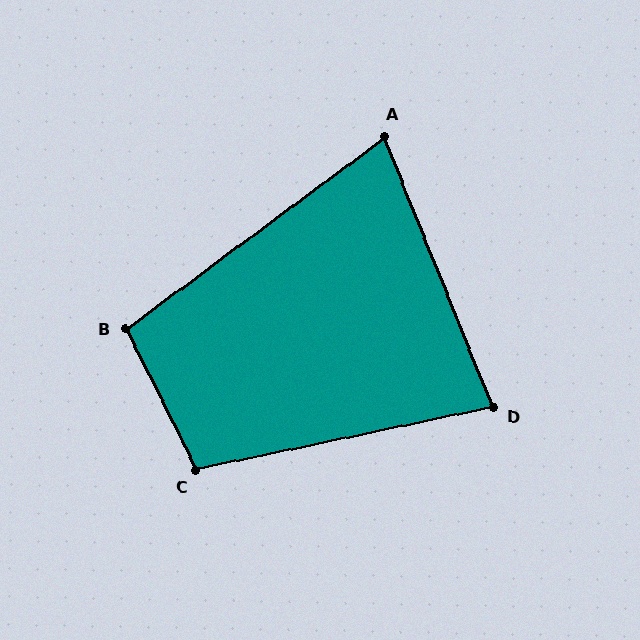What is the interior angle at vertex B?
Approximately 100 degrees (obtuse).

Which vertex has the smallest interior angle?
A, at approximately 75 degrees.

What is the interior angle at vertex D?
Approximately 80 degrees (acute).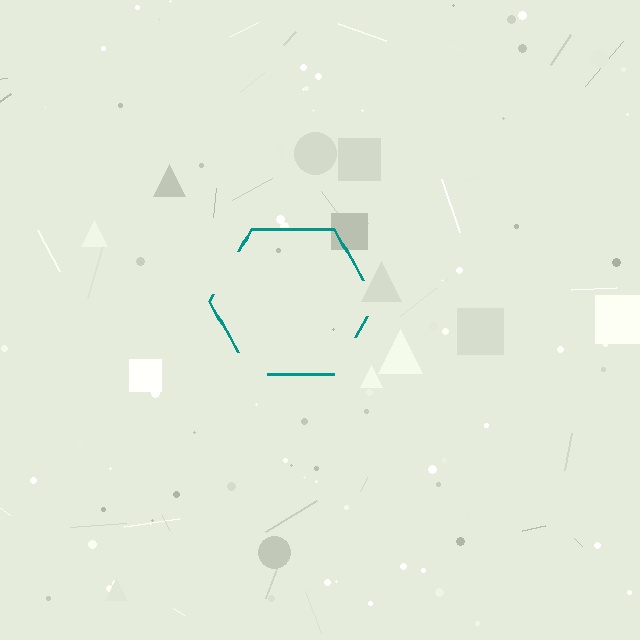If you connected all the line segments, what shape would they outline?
They would outline a hexagon.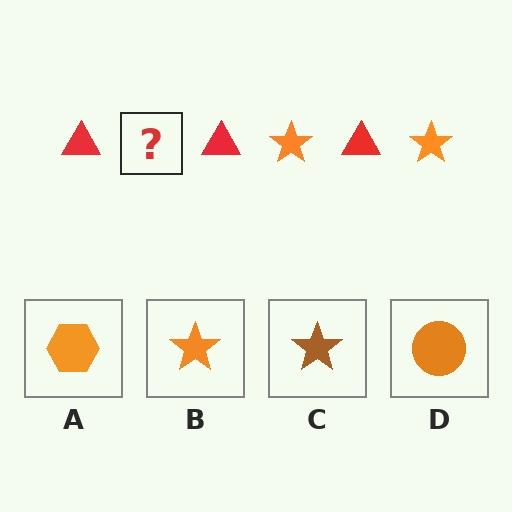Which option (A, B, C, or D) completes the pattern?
B.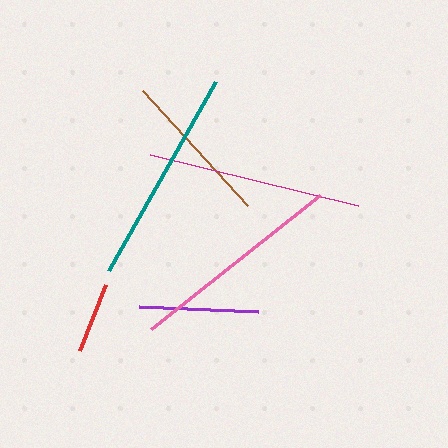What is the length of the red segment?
The red segment is approximately 71 pixels long.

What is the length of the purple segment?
The purple segment is approximately 119 pixels long.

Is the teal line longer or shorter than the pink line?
The teal line is longer than the pink line.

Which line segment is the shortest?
The red line is the shortest at approximately 71 pixels.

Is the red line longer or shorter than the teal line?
The teal line is longer than the red line.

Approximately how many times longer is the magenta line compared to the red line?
The magenta line is approximately 3.0 times the length of the red line.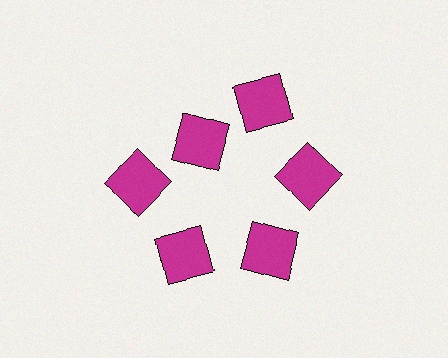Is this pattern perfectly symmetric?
No. The 6 magenta squares are arranged in a ring, but one element near the 11 o'clock position is pulled inward toward the center, breaking the 6-fold rotational symmetry.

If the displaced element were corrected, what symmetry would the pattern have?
It would have 6-fold rotational symmetry — the pattern would map onto itself every 60 degrees.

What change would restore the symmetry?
The symmetry would be restored by moving it outward, back onto the ring so that all 6 squares sit at equal angles and equal distance from the center.